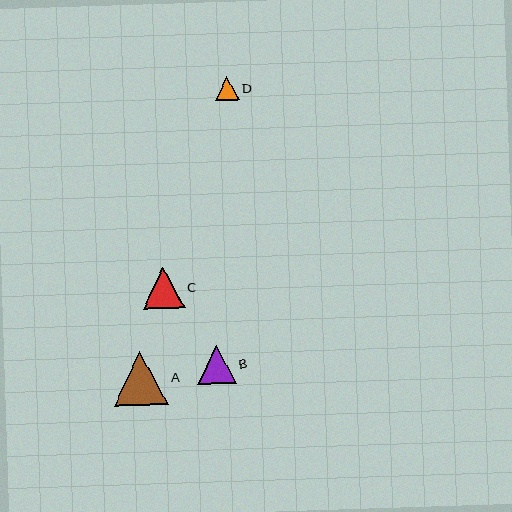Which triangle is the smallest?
Triangle D is the smallest with a size of approximately 23 pixels.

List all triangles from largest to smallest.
From largest to smallest: A, C, B, D.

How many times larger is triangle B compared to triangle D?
Triangle B is approximately 1.6 times the size of triangle D.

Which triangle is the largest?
Triangle A is the largest with a size of approximately 54 pixels.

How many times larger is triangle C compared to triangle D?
Triangle C is approximately 1.8 times the size of triangle D.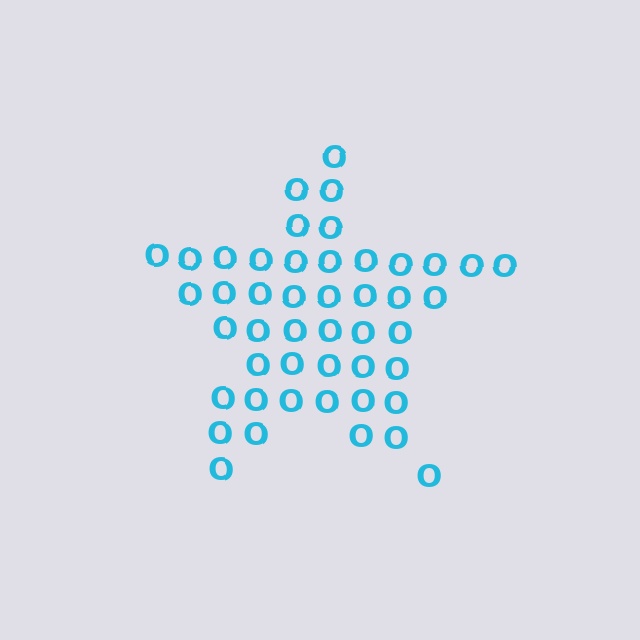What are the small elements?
The small elements are letter O's.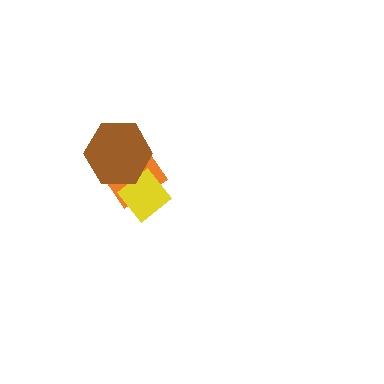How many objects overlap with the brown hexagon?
2 objects overlap with the brown hexagon.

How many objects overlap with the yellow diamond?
2 objects overlap with the yellow diamond.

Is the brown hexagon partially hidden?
No, no other shape covers it.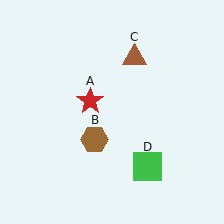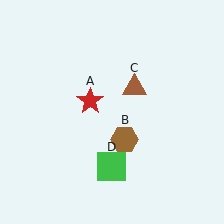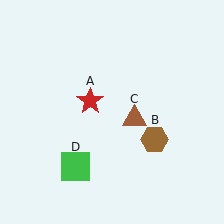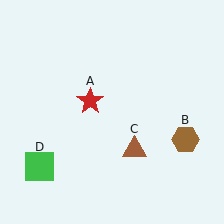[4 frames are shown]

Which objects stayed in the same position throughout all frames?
Red star (object A) remained stationary.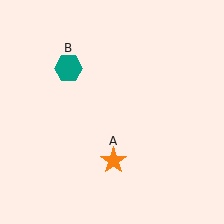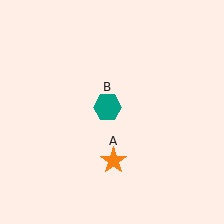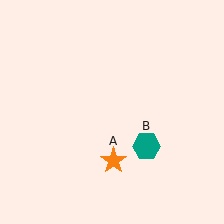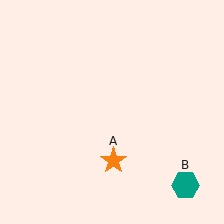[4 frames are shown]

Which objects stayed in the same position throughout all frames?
Orange star (object A) remained stationary.